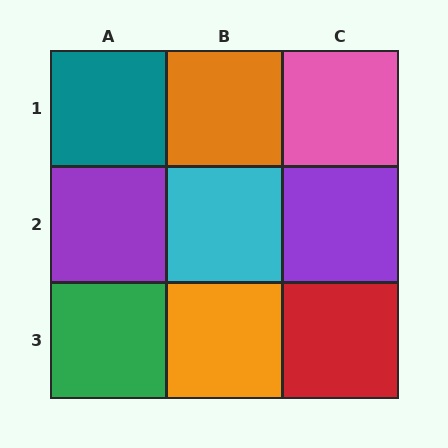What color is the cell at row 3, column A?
Green.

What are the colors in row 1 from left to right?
Teal, orange, pink.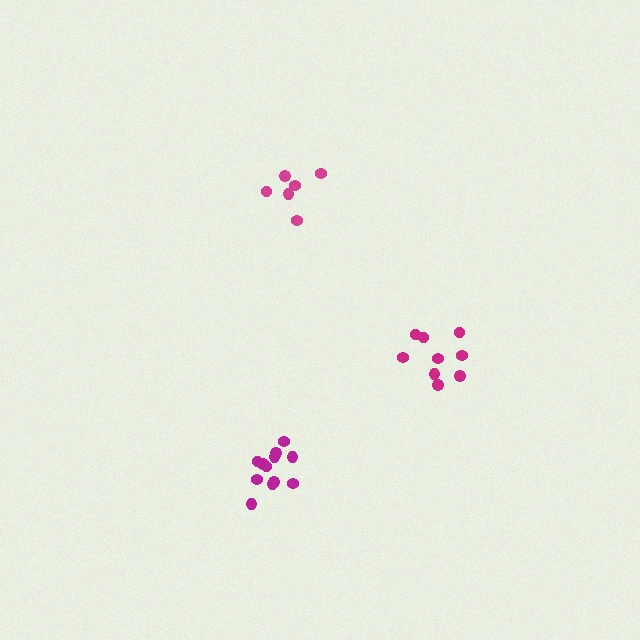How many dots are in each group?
Group 1: 9 dots, Group 2: 6 dots, Group 3: 12 dots (27 total).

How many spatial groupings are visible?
There are 3 spatial groupings.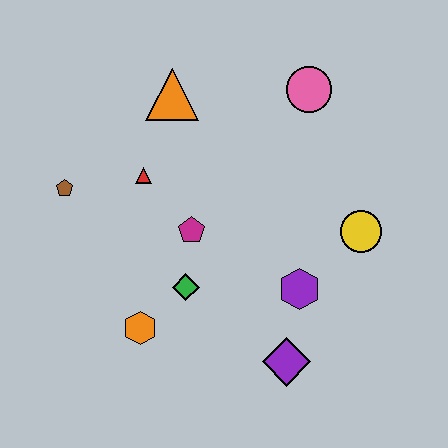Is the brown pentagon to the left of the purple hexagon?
Yes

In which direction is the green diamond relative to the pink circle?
The green diamond is below the pink circle.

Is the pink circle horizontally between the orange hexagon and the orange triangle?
No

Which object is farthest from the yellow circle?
The brown pentagon is farthest from the yellow circle.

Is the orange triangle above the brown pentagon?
Yes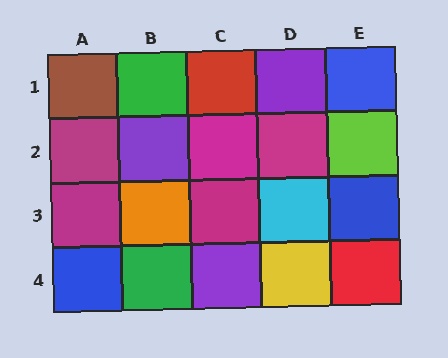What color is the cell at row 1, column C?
Red.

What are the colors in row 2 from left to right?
Magenta, purple, magenta, magenta, lime.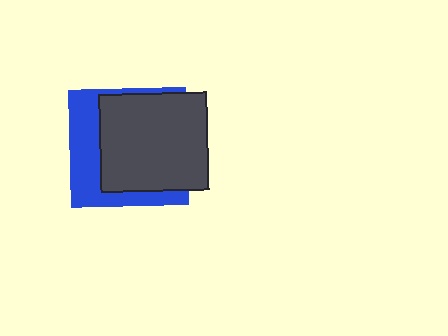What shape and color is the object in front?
The object in front is a dark gray rectangle.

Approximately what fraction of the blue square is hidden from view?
Roughly 62% of the blue square is hidden behind the dark gray rectangle.